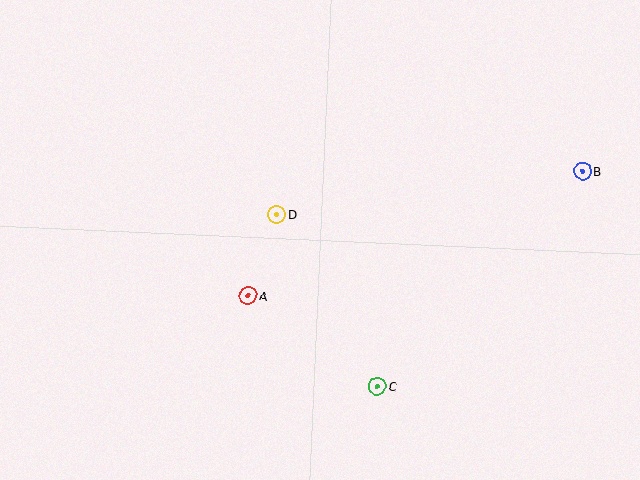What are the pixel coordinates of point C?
Point C is at (377, 387).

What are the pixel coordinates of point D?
Point D is at (277, 214).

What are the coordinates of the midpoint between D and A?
The midpoint between D and A is at (263, 255).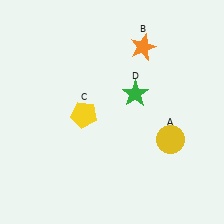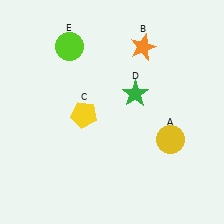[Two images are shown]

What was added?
A lime circle (E) was added in Image 2.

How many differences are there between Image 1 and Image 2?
There is 1 difference between the two images.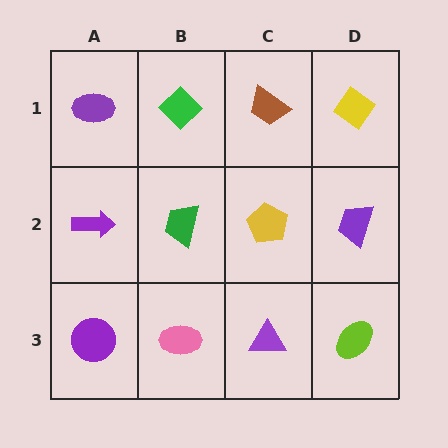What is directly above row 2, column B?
A green diamond.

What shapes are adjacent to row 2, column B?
A green diamond (row 1, column B), a pink ellipse (row 3, column B), a purple arrow (row 2, column A), a yellow pentagon (row 2, column C).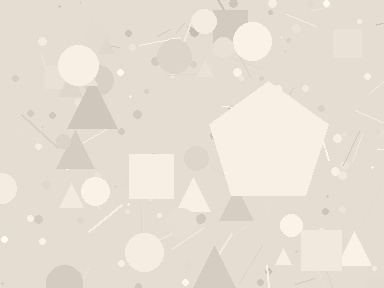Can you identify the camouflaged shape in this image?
The camouflaged shape is a pentagon.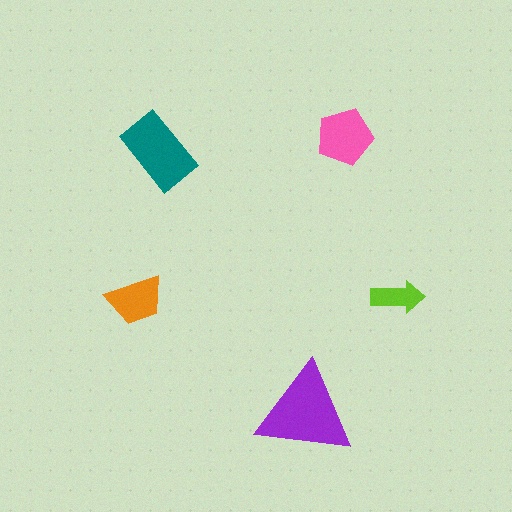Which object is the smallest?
The lime arrow.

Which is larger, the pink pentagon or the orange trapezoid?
The pink pentagon.